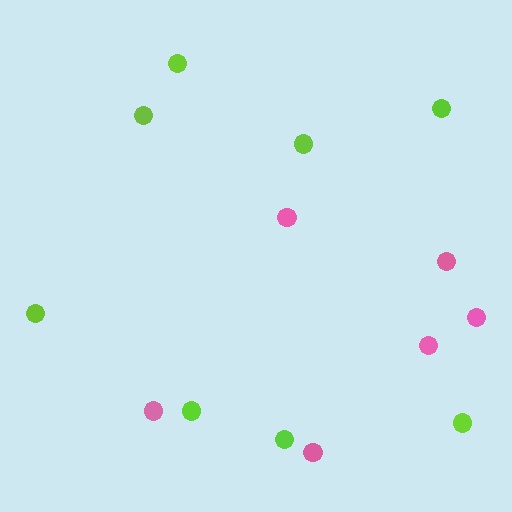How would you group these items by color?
There are 2 groups: one group of lime circles (8) and one group of pink circles (6).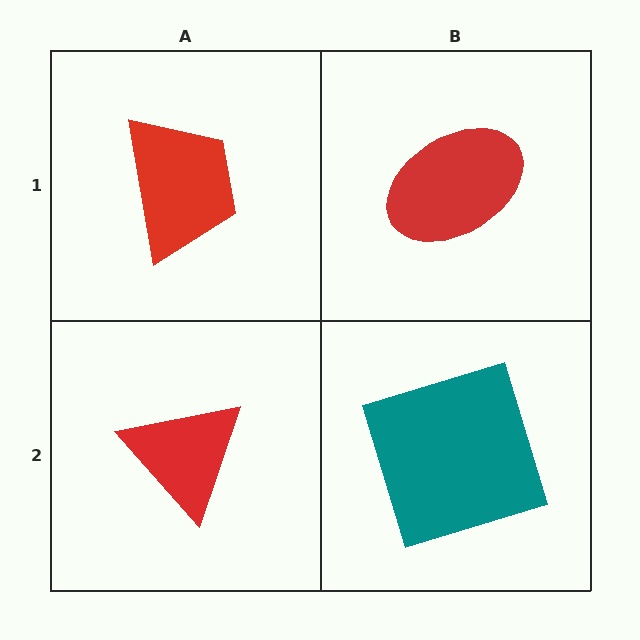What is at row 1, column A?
A red trapezoid.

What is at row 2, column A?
A red triangle.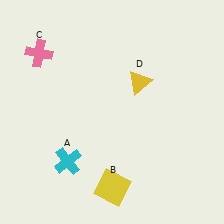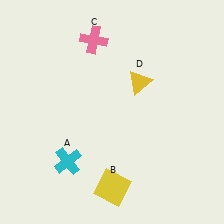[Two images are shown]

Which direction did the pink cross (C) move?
The pink cross (C) moved right.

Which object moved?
The pink cross (C) moved right.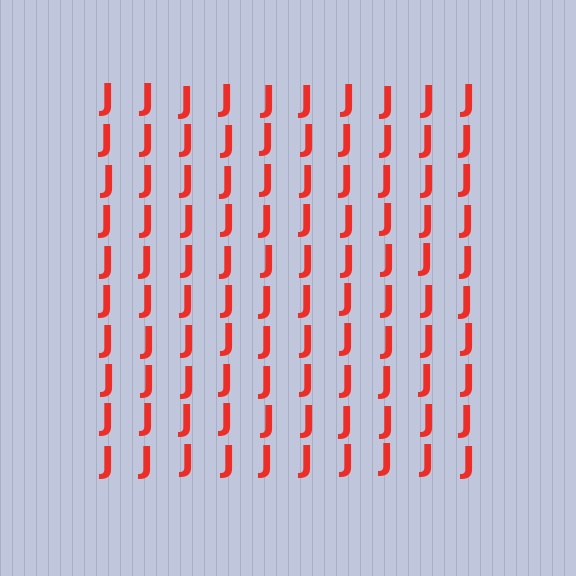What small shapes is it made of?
It is made of small letter J's.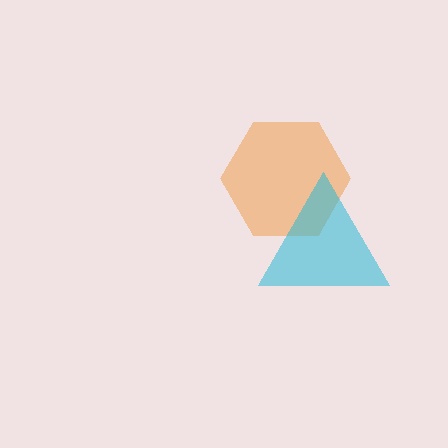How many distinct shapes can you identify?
There are 2 distinct shapes: an orange hexagon, a cyan triangle.